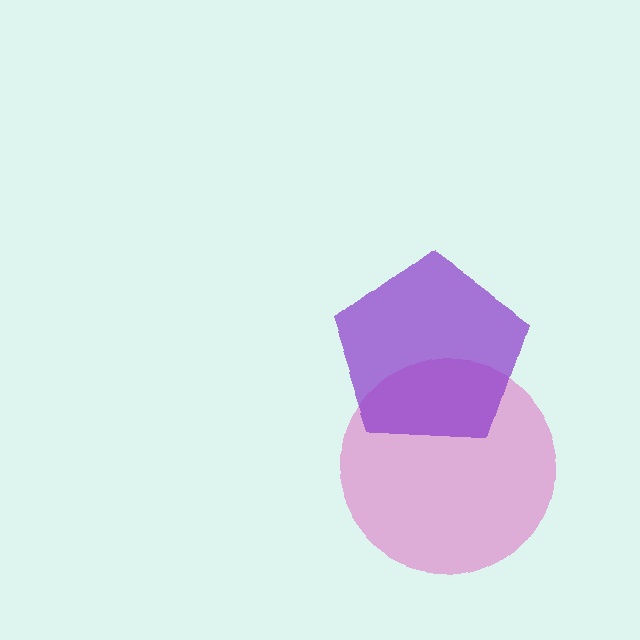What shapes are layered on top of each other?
The layered shapes are: a pink circle, a purple pentagon.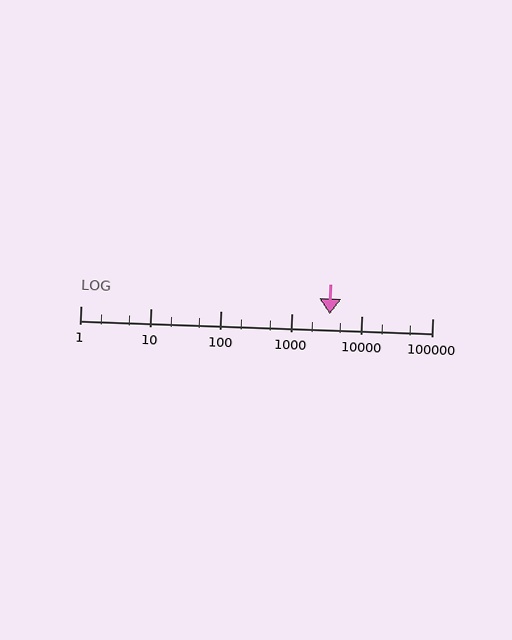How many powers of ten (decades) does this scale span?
The scale spans 5 decades, from 1 to 100000.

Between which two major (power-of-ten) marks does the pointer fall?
The pointer is between 1000 and 10000.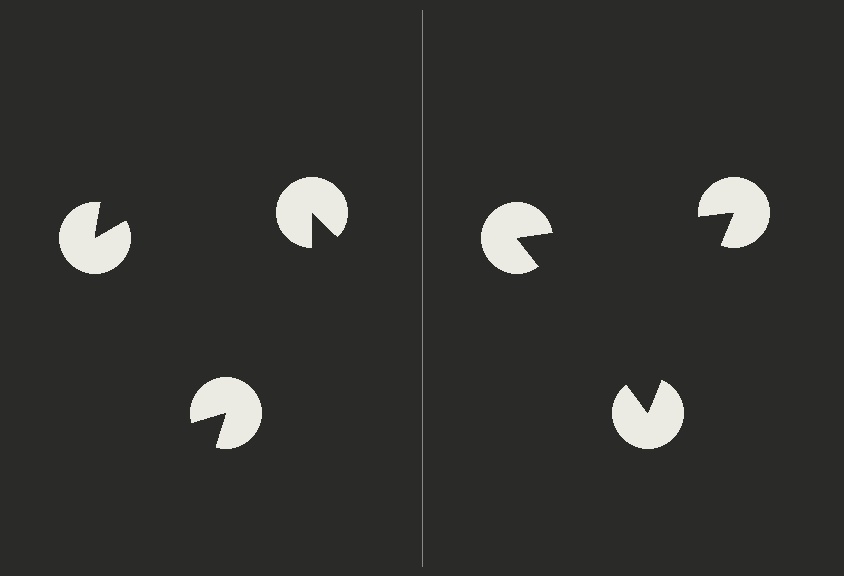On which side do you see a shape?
An illusory triangle appears on the right side. On the left side the wedge cuts are rotated, so no coherent shape forms.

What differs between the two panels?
The pac-man discs are positioned identically on both sides; only the wedge orientations differ. On the right they align to a triangle; on the left they are misaligned.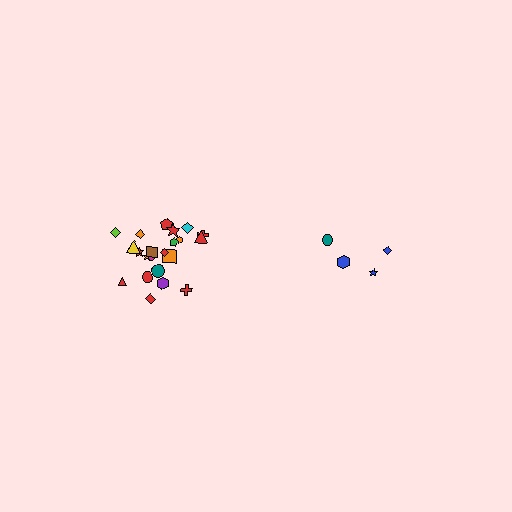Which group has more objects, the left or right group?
The left group.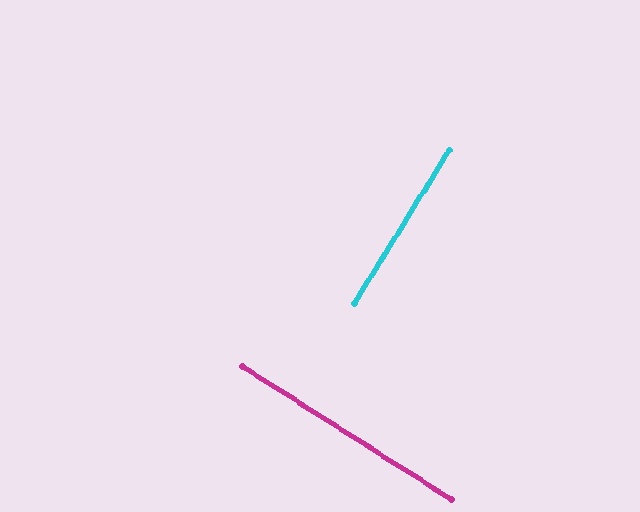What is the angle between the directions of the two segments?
Approximately 89 degrees.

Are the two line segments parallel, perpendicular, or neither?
Perpendicular — they meet at approximately 89°.